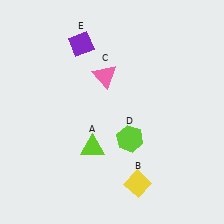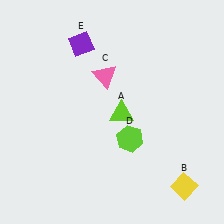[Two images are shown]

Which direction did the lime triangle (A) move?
The lime triangle (A) moved up.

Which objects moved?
The objects that moved are: the lime triangle (A), the yellow diamond (B).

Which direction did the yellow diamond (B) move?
The yellow diamond (B) moved right.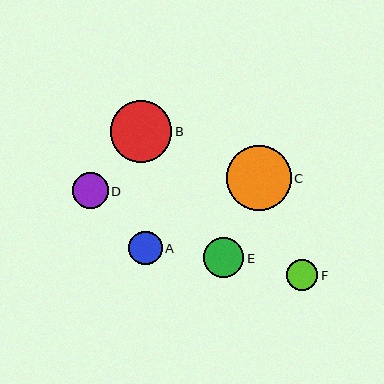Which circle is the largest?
Circle C is the largest with a size of approximately 65 pixels.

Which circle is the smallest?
Circle F is the smallest with a size of approximately 32 pixels.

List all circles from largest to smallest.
From largest to smallest: C, B, E, D, A, F.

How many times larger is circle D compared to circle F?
Circle D is approximately 1.1 times the size of circle F.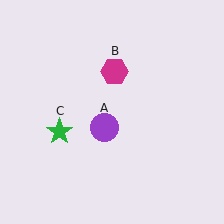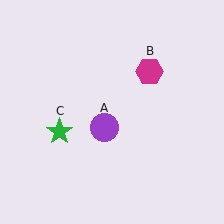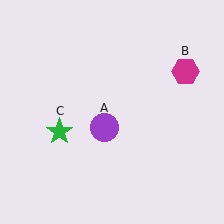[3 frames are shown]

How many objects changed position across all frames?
1 object changed position: magenta hexagon (object B).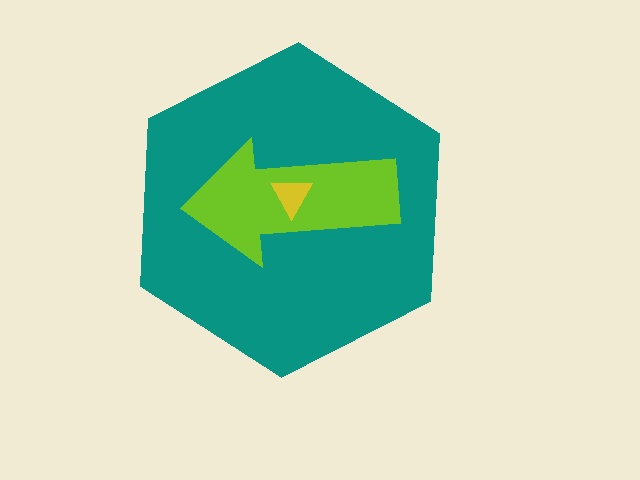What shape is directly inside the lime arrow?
The yellow triangle.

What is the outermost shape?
The teal hexagon.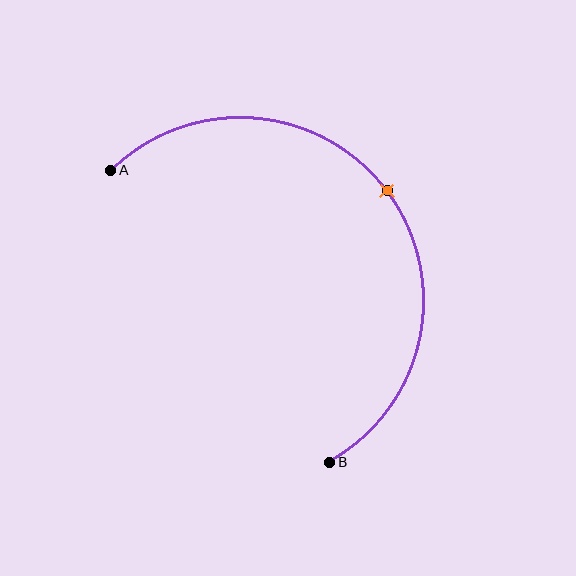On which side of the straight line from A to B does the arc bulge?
The arc bulges above and to the right of the straight line connecting A and B.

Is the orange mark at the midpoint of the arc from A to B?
Yes. The orange mark lies on the arc at equal arc-length from both A and B — it is the arc midpoint.